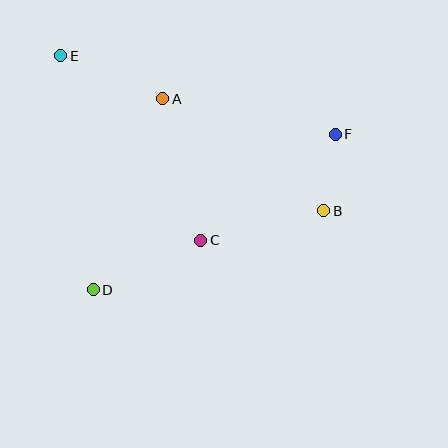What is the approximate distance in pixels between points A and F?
The distance between A and F is approximately 176 pixels.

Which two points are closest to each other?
Points B and F are closest to each other.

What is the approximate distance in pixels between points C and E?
The distance between C and E is approximately 231 pixels.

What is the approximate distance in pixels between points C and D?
The distance between C and D is approximately 118 pixels.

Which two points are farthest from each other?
Points B and E are farthest from each other.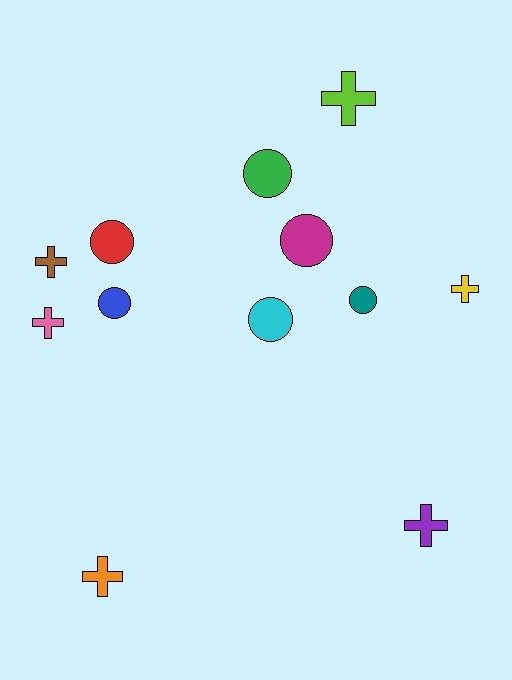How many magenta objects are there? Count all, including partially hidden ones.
There is 1 magenta object.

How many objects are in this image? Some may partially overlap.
There are 12 objects.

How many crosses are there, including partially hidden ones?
There are 6 crosses.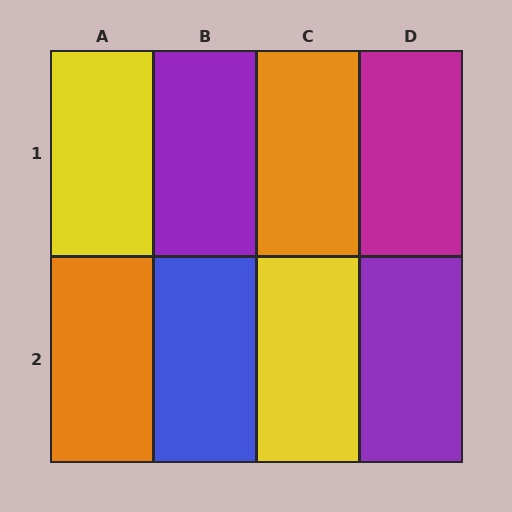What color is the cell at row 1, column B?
Purple.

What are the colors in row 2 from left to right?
Orange, blue, yellow, purple.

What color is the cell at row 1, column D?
Magenta.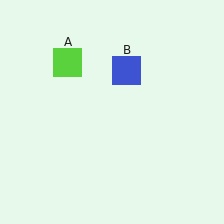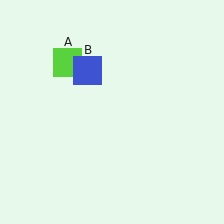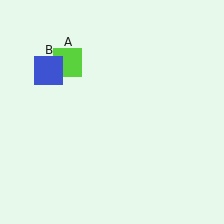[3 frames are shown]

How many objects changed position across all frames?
1 object changed position: blue square (object B).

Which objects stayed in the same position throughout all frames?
Lime square (object A) remained stationary.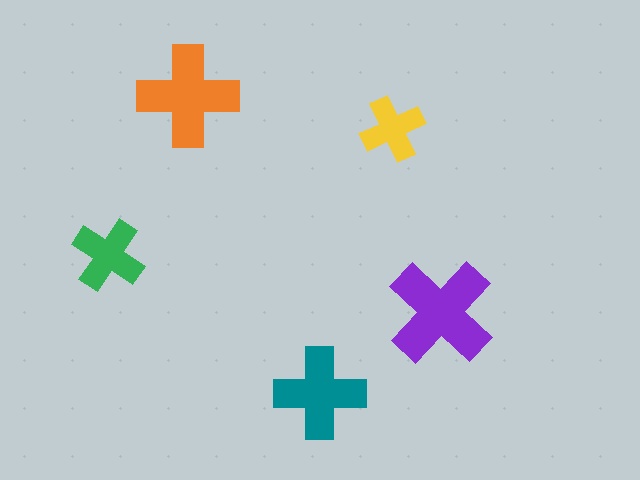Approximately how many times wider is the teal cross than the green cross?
About 1.5 times wider.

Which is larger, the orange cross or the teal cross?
The orange one.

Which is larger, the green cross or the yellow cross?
The green one.